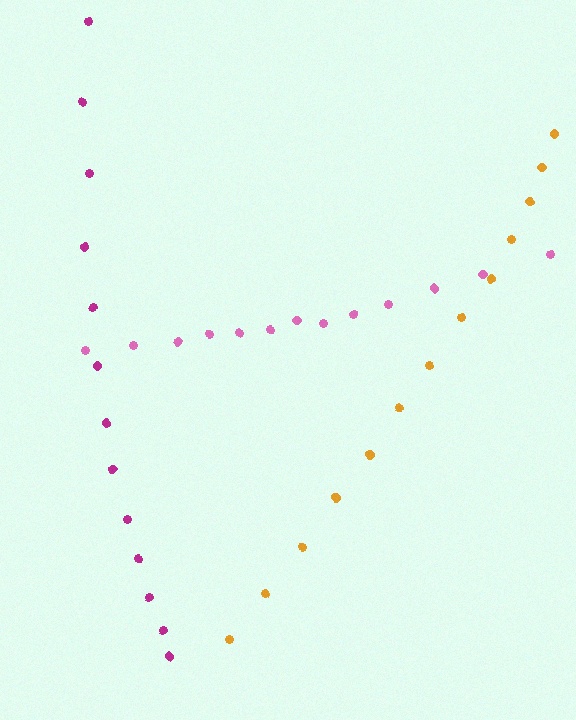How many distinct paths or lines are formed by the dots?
There are 3 distinct paths.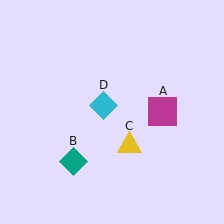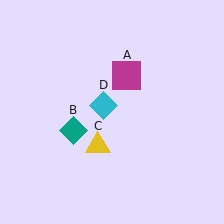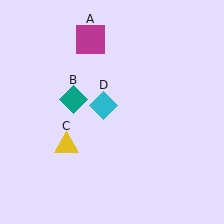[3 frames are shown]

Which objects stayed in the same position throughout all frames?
Cyan diamond (object D) remained stationary.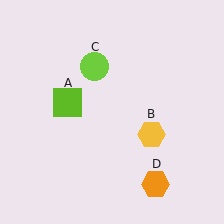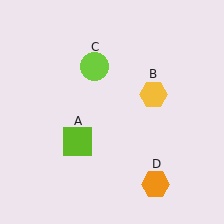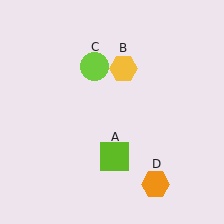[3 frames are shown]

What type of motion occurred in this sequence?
The lime square (object A), yellow hexagon (object B) rotated counterclockwise around the center of the scene.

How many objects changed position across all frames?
2 objects changed position: lime square (object A), yellow hexagon (object B).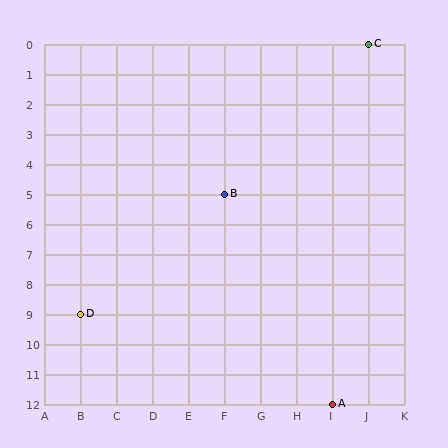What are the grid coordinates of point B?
Point B is at grid coordinates (F, 5).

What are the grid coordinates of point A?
Point A is at grid coordinates (I, 12).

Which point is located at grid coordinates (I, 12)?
Point A is at (I, 12).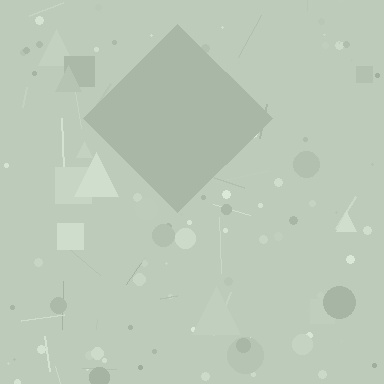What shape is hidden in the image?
A diamond is hidden in the image.